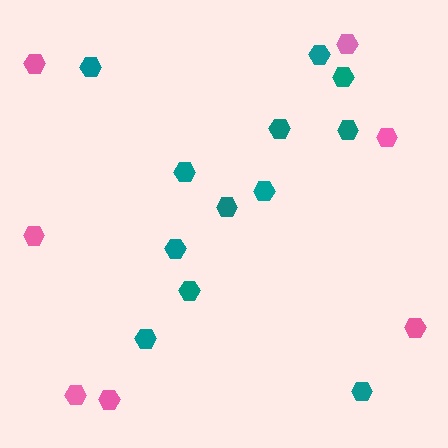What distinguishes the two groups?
There are 2 groups: one group of pink hexagons (7) and one group of teal hexagons (12).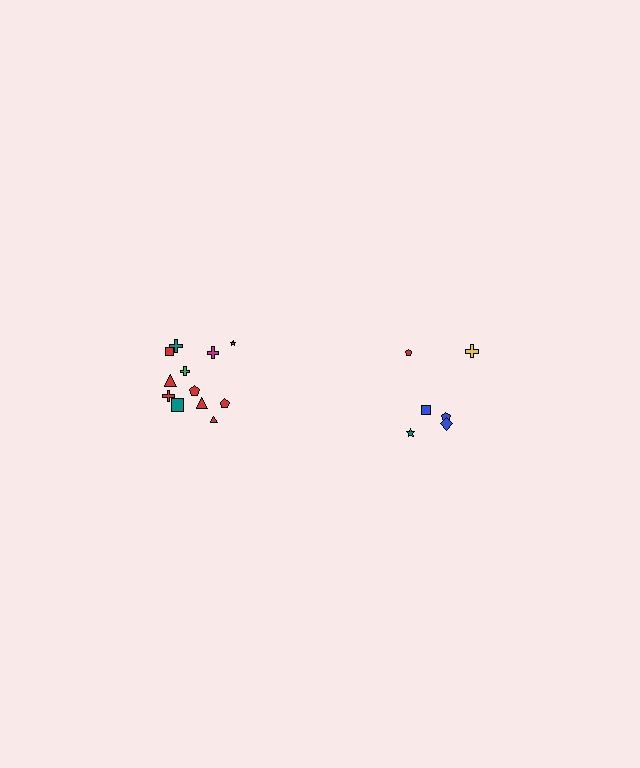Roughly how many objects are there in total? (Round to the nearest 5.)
Roughly 20 objects in total.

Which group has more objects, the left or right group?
The left group.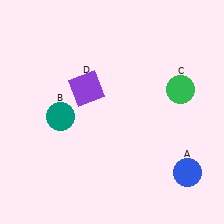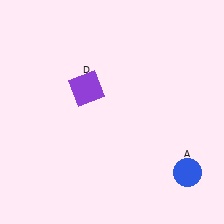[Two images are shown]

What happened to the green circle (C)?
The green circle (C) was removed in Image 2. It was in the top-right area of Image 1.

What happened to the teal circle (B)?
The teal circle (B) was removed in Image 2. It was in the bottom-left area of Image 1.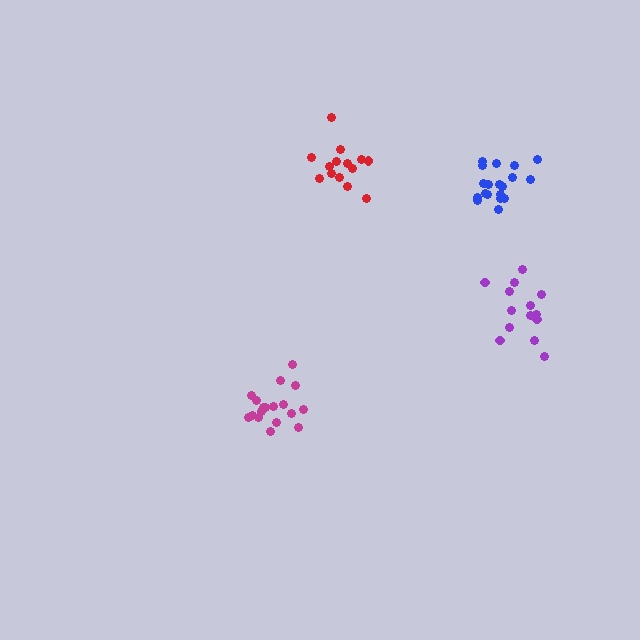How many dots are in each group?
Group 1: 19 dots, Group 2: 14 dots, Group 3: 14 dots, Group 4: 18 dots (65 total).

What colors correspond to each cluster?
The clusters are colored: blue, red, purple, magenta.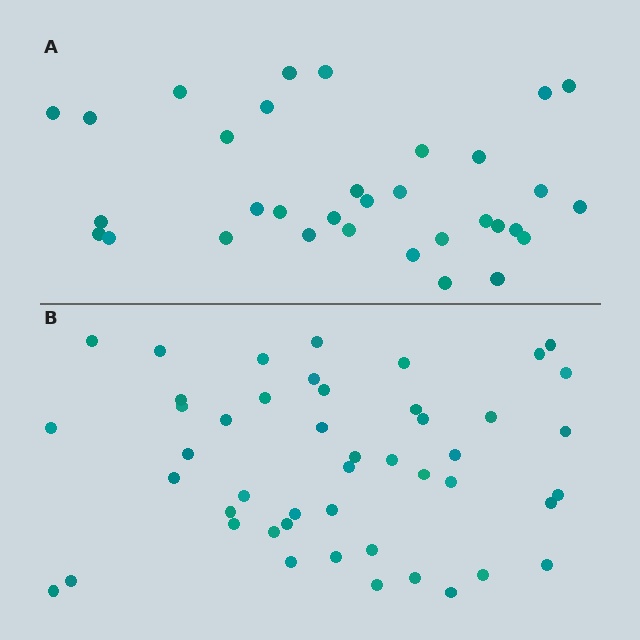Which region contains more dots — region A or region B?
Region B (the bottom region) has more dots.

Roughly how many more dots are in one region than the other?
Region B has approximately 15 more dots than region A.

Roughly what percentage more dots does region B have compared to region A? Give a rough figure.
About 40% more.